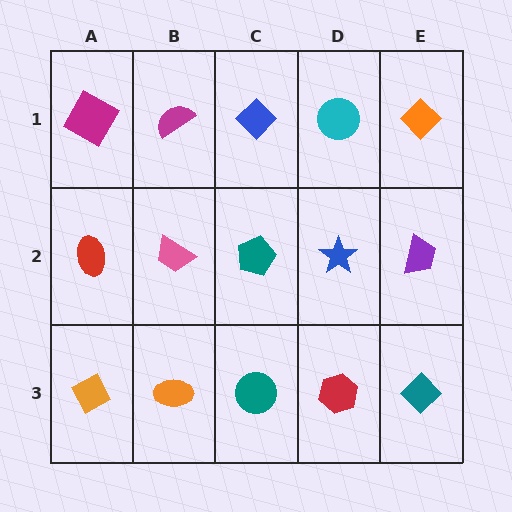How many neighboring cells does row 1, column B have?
3.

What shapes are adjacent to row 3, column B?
A pink trapezoid (row 2, column B), an orange diamond (row 3, column A), a teal circle (row 3, column C).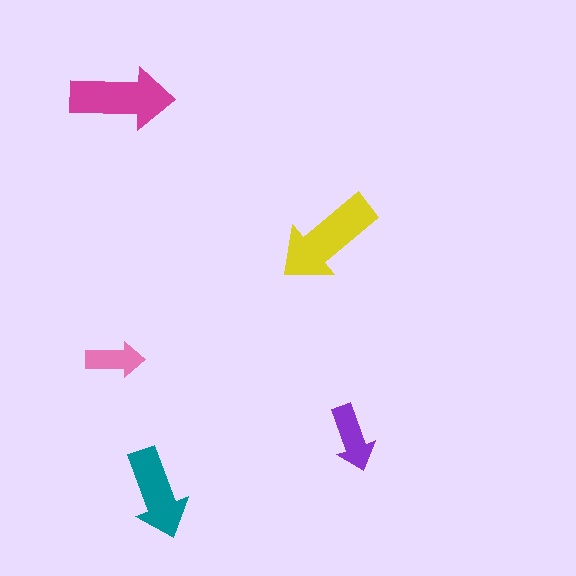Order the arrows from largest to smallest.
the yellow one, the magenta one, the teal one, the purple one, the pink one.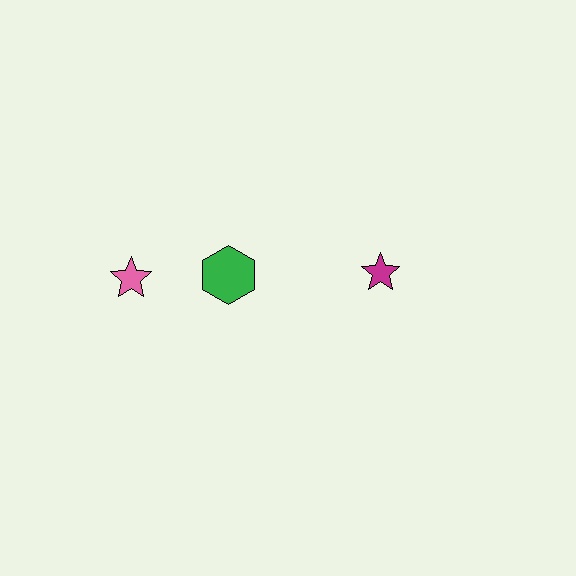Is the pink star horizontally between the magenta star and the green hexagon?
No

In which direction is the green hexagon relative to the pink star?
The green hexagon is to the right of the pink star.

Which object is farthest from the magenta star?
The pink star is farthest from the magenta star.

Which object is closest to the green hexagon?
The pink star is closest to the green hexagon.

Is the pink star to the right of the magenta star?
No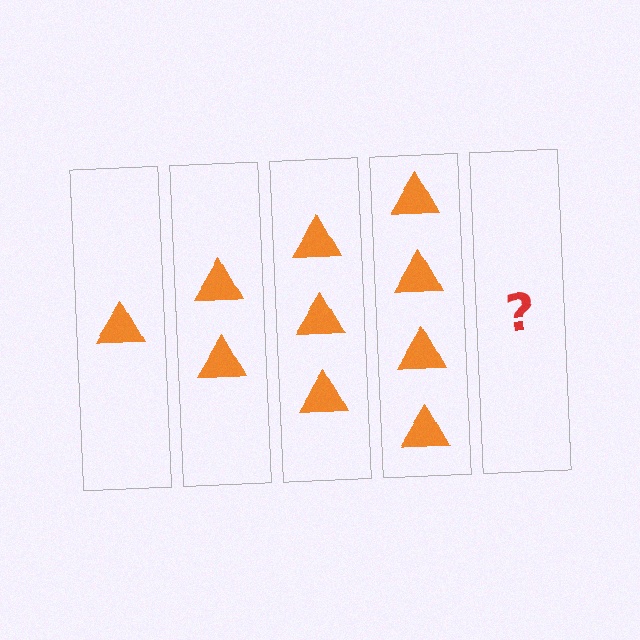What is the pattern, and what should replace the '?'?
The pattern is that each step adds one more triangle. The '?' should be 5 triangles.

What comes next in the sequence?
The next element should be 5 triangles.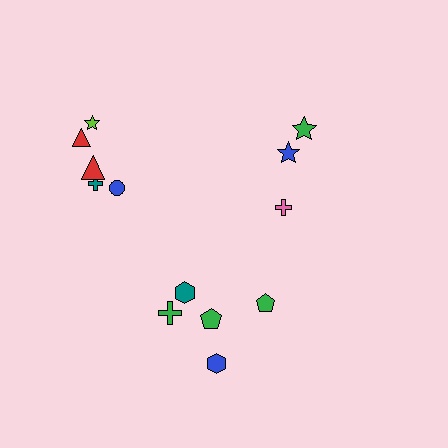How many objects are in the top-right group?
There are 3 objects.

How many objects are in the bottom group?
There are 5 objects.